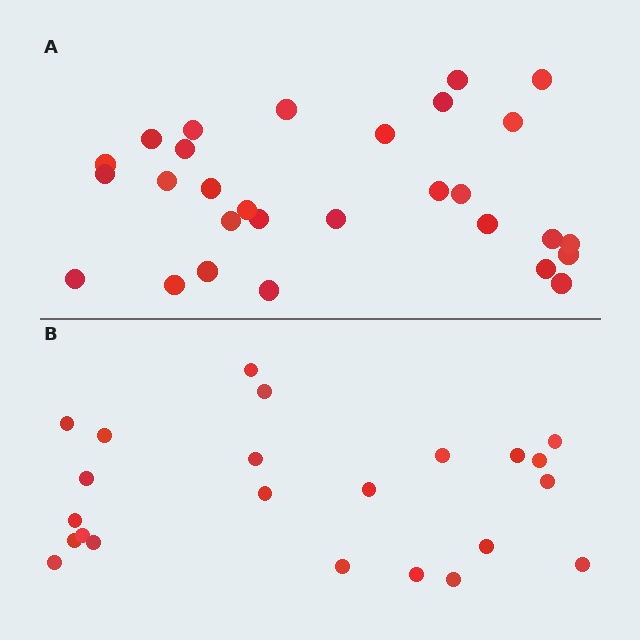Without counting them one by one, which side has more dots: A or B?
Region A (the top region) has more dots.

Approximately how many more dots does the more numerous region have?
Region A has about 6 more dots than region B.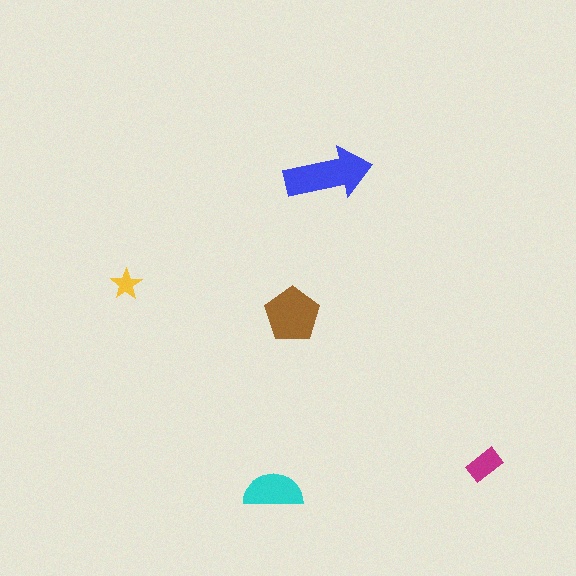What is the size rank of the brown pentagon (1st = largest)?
2nd.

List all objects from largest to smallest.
The blue arrow, the brown pentagon, the cyan semicircle, the magenta rectangle, the yellow star.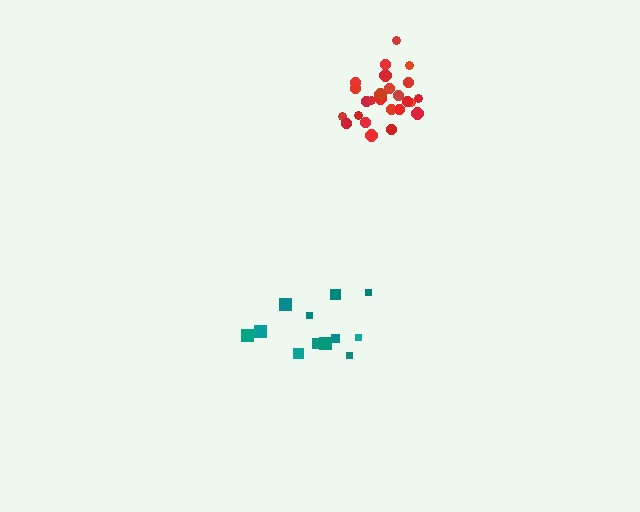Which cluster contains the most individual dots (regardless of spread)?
Red (25).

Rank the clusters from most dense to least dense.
red, teal.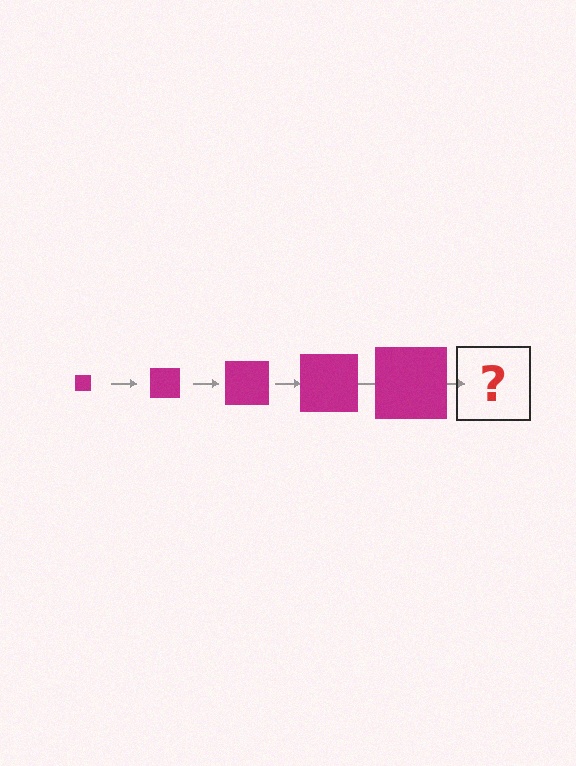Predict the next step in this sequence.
The next step is a magenta square, larger than the previous one.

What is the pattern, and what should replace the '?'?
The pattern is that the square gets progressively larger each step. The '?' should be a magenta square, larger than the previous one.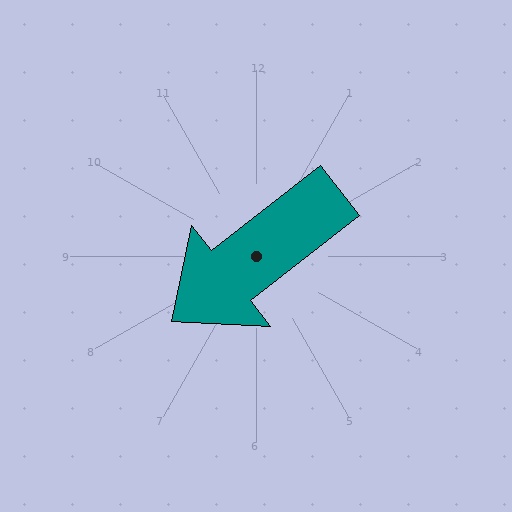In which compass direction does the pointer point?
Southwest.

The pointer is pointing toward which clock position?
Roughly 8 o'clock.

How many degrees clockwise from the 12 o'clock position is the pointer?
Approximately 232 degrees.